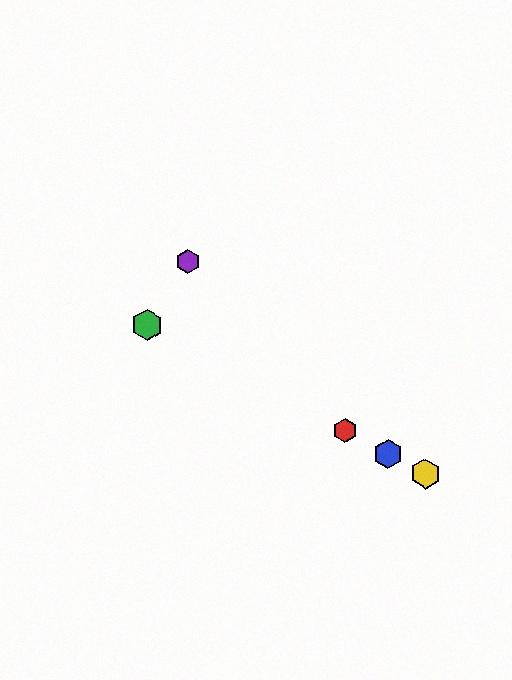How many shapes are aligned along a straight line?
4 shapes (the red hexagon, the blue hexagon, the green hexagon, the yellow hexagon) are aligned along a straight line.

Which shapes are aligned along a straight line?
The red hexagon, the blue hexagon, the green hexagon, the yellow hexagon are aligned along a straight line.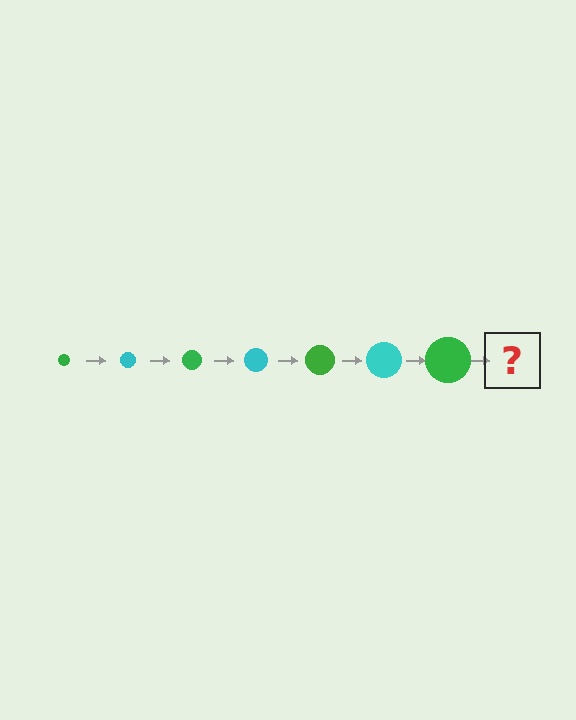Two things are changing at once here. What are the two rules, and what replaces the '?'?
The two rules are that the circle grows larger each step and the color cycles through green and cyan. The '?' should be a cyan circle, larger than the previous one.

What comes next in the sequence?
The next element should be a cyan circle, larger than the previous one.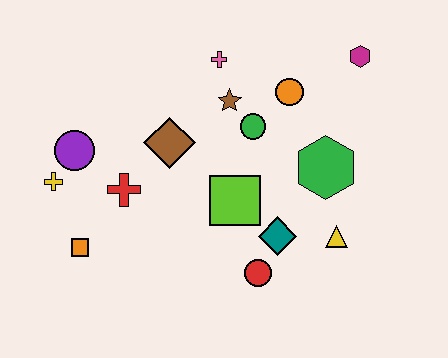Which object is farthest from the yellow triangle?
The yellow cross is farthest from the yellow triangle.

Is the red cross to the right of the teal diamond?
No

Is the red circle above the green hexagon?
No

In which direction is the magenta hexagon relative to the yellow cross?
The magenta hexagon is to the right of the yellow cross.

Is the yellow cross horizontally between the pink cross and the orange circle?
No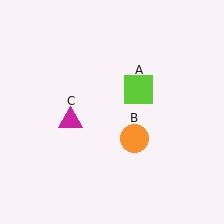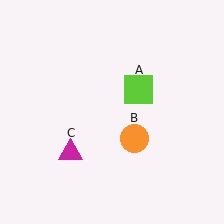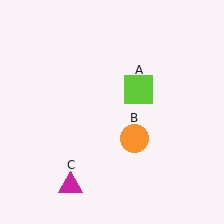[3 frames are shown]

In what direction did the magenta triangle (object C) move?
The magenta triangle (object C) moved down.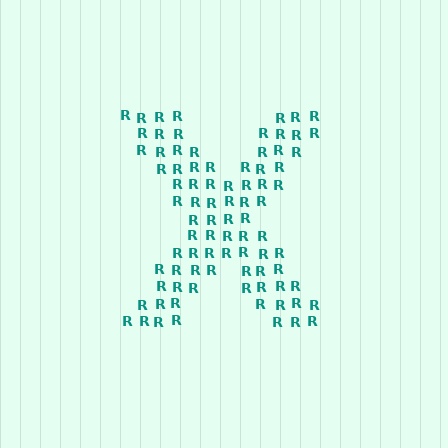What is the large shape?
The large shape is the letter X.